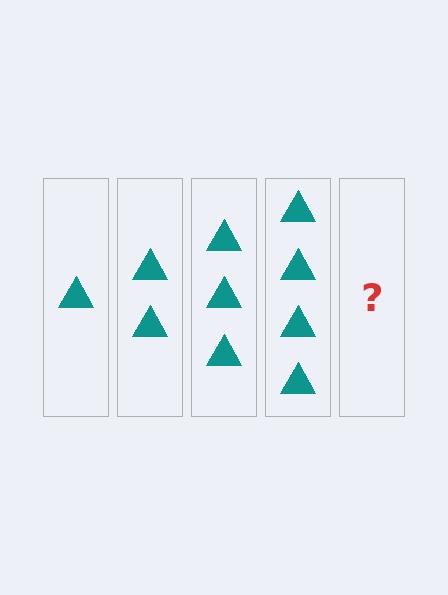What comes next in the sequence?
The next element should be 5 triangles.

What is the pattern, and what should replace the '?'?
The pattern is that each step adds one more triangle. The '?' should be 5 triangles.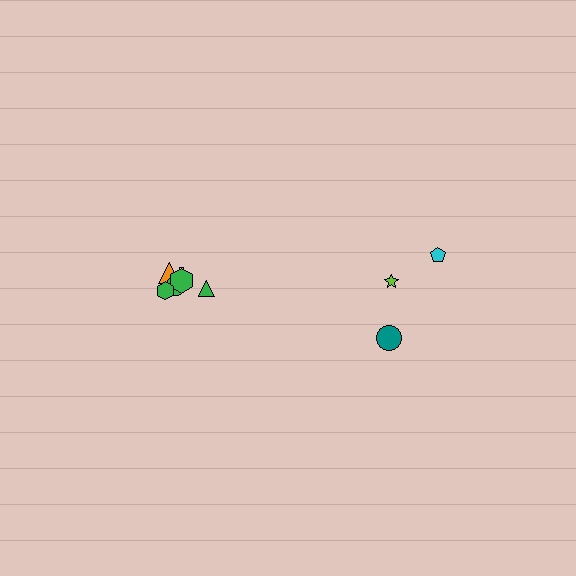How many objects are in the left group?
There are 6 objects.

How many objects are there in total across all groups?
There are 9 objects.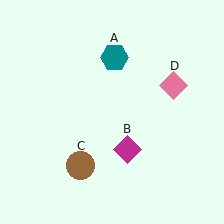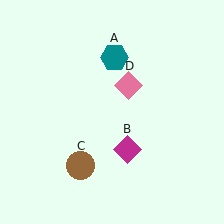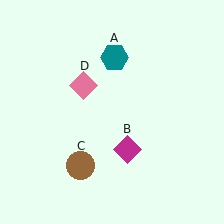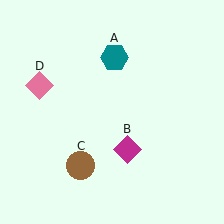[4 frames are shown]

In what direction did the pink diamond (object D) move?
The pink diamond (object D) moved left.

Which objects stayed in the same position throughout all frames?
Teal hexagon (object A) and magenta diamond (object B) and brown circle (object C) remained stationary.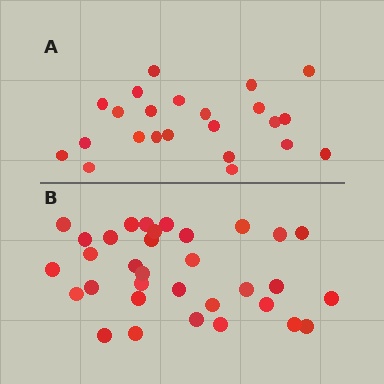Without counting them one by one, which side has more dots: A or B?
Region B (the bottom region) has more dots.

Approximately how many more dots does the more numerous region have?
Region B has roughly 10 or so more dots than region A.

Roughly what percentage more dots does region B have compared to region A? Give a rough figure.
About 45% more.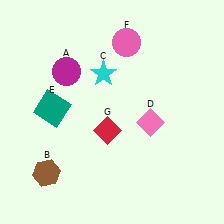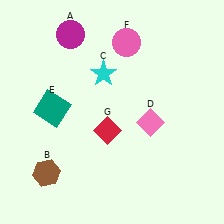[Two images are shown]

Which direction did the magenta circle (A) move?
The magenta circle (A) moved up.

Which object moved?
The magenta circle (A) moved up.